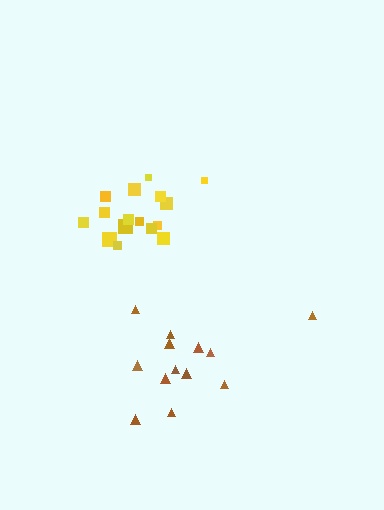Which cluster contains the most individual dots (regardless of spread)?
Yellow (16).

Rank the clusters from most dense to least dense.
yellow, brown.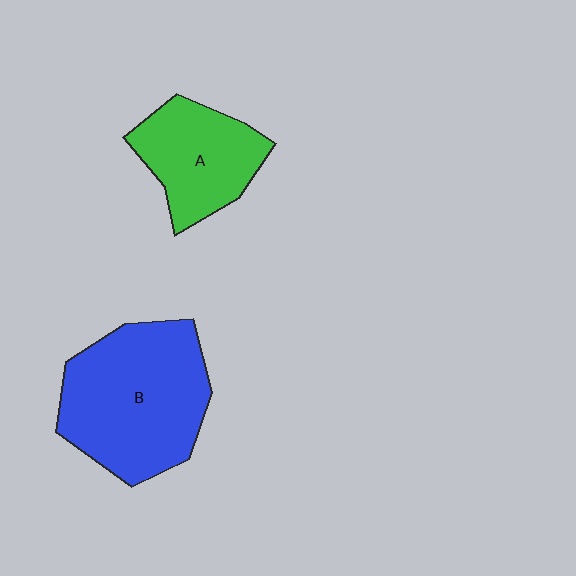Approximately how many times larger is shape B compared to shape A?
Approximately 1.7 times.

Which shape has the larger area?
Shape B (blue).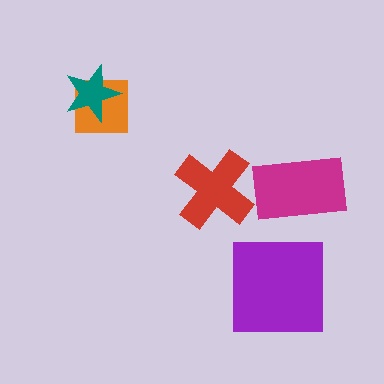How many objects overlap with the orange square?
1 object overlaps with the orange square.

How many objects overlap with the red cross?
0 objects overlap with the red cross.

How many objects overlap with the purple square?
0 objects overlap with the purple square.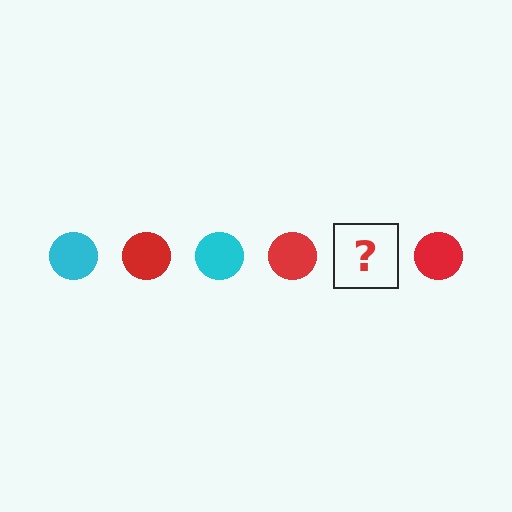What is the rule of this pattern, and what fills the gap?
The rule is that the pattern cycles through cyan, red circles. The gap should be filled with a cyan circle.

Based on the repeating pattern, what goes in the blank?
The blank should be a cyan circle.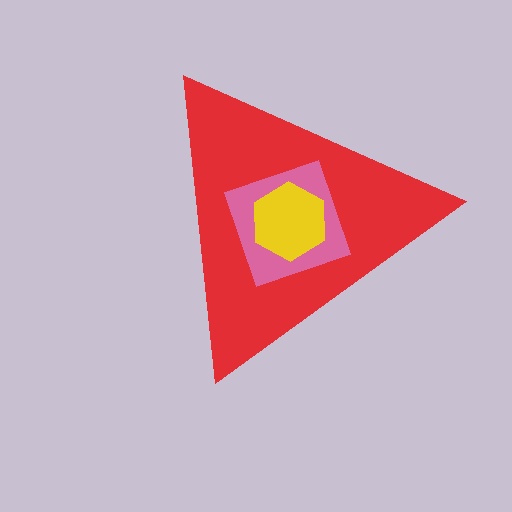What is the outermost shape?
The red triangle.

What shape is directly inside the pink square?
The yellow hexagon.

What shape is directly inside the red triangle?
The pink square.